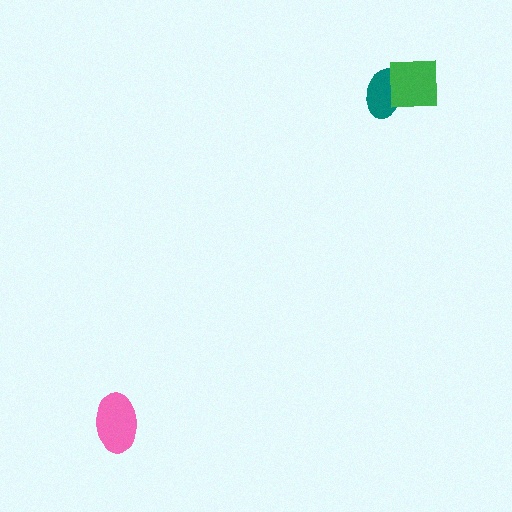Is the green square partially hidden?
No, no other shape covers it.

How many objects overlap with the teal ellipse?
1 object overlaps with the teal ellipse.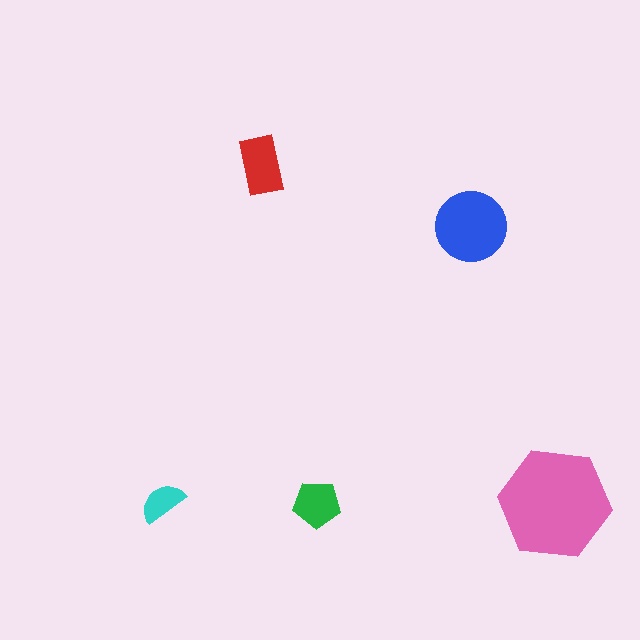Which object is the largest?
The pink hexagon.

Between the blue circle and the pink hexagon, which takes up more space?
The pink hexagon.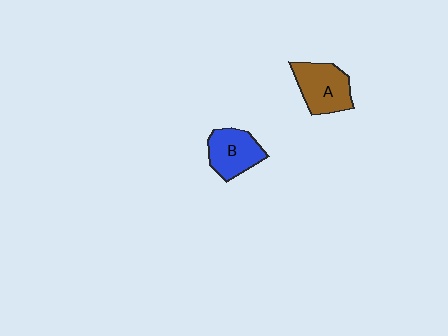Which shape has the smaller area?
Shape B (blue).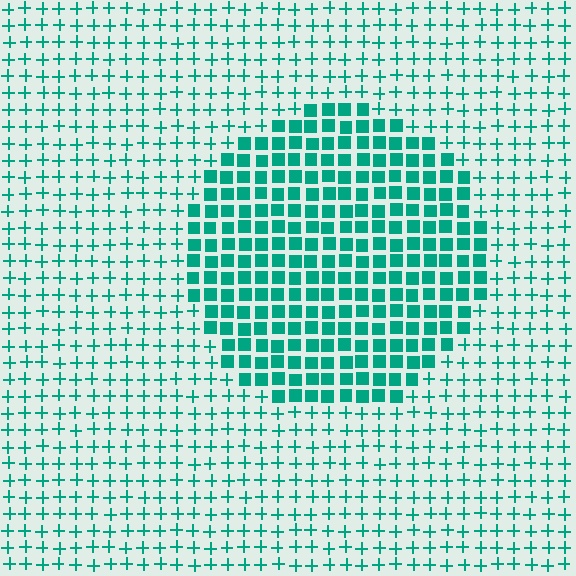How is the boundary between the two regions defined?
The boundary is defined by a change in element shape: squares inside vs. plus signs outside. All elements share the same color and spacing.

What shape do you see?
I see a circle.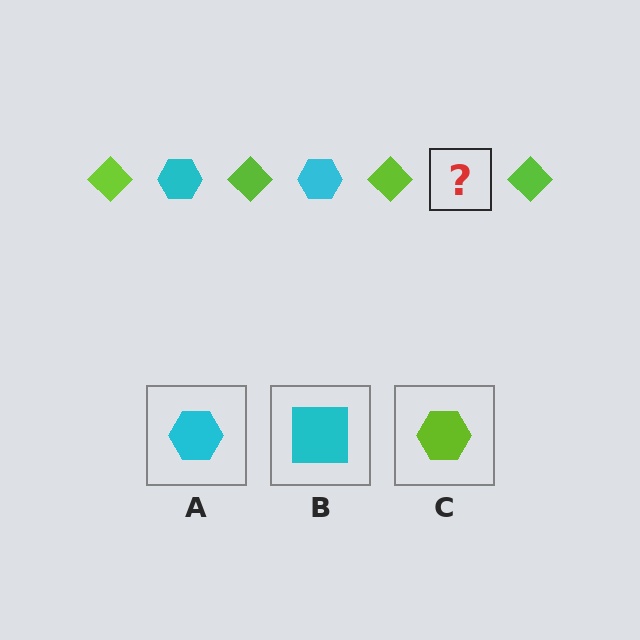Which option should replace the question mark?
Option A.